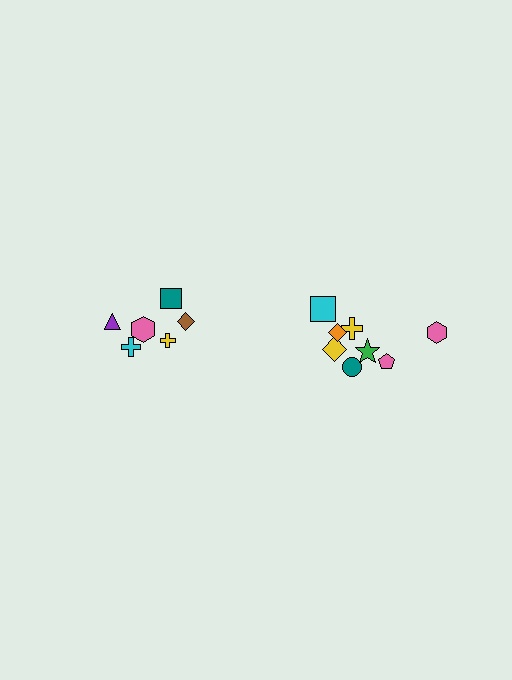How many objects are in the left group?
There are 6 objects.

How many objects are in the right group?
There are 8 objects.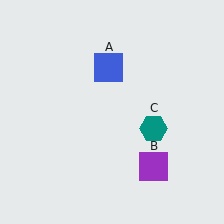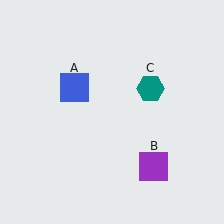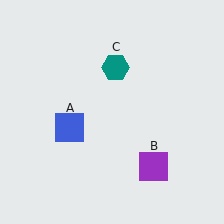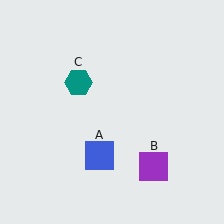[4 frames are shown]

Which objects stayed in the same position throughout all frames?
Purple square (object B) remained stationary.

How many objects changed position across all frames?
2 objects changed position: blue square (object A), teal hexagon (object C).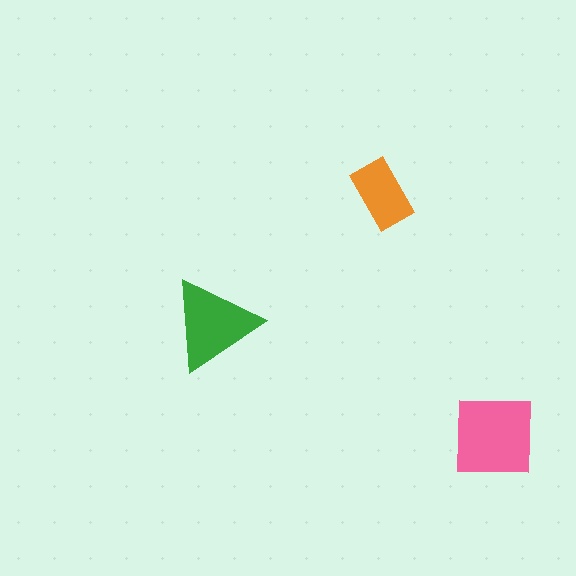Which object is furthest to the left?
The green triangle is leftmost.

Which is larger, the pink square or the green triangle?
The pink square.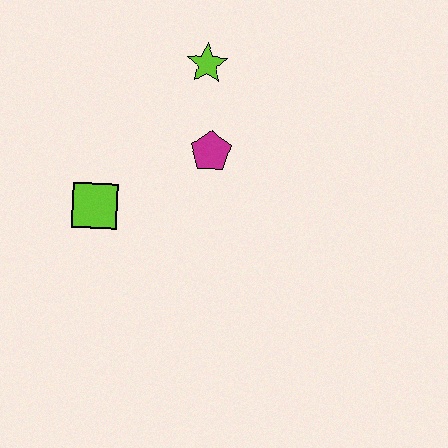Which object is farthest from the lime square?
The lime star is farthest from the lime square.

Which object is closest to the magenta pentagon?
The lime star is closest to the magenta pentagon.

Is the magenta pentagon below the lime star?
Yes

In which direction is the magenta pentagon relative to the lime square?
The magenta pentagon is to the right of the lime square.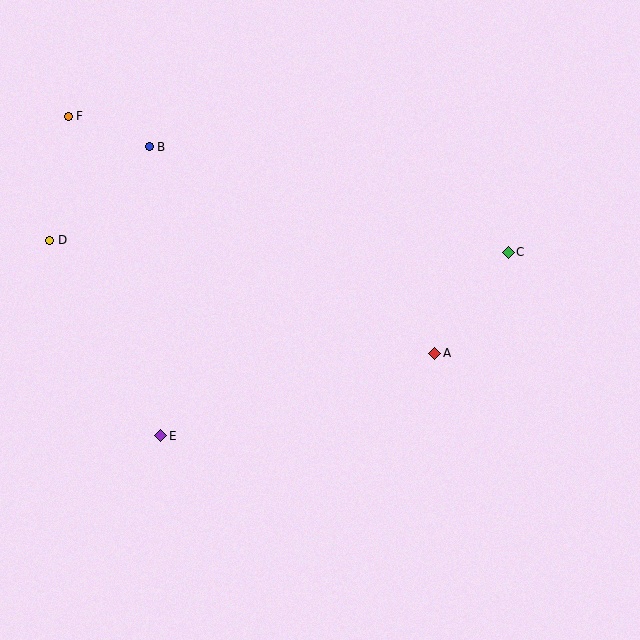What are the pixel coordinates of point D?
Point D is at (50, 240).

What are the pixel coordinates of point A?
Point A is at (435, 353).